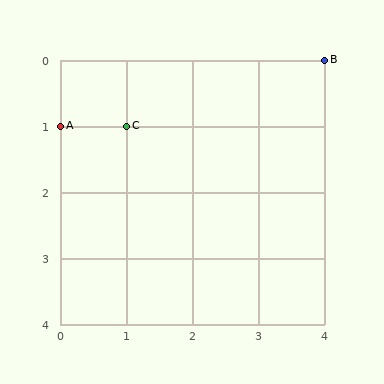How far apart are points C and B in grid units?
Points C and B are 3 columns and 1 row apart (about 3.2 grid units diagonally).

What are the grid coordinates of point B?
Point B is at grid coordinates (4, 0).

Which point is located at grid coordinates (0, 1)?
Point A is at (0, 1).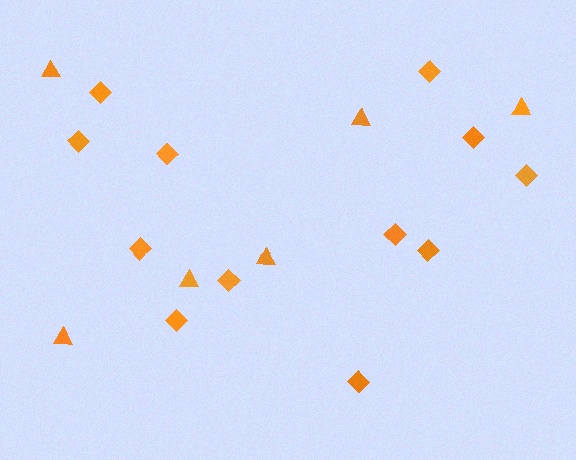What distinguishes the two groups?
There are 2 groups: one group of triangles (6) and one group of diamonds (12).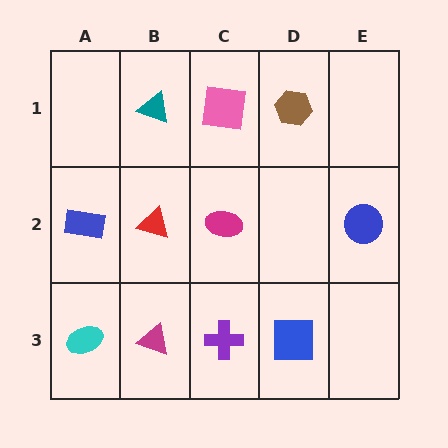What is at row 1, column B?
A teal triangle.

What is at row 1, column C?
A pink square.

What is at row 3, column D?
A blue square.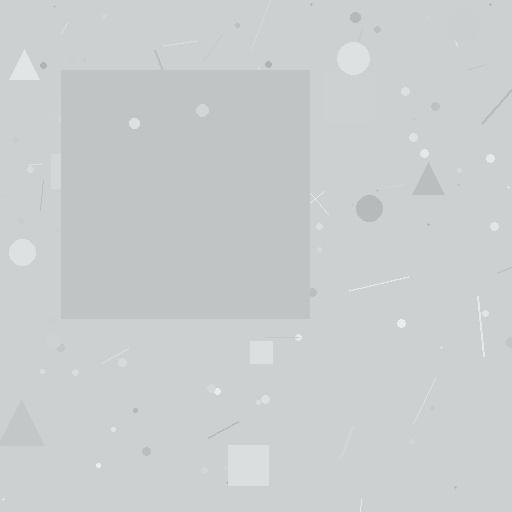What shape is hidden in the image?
A square is hidden in the image.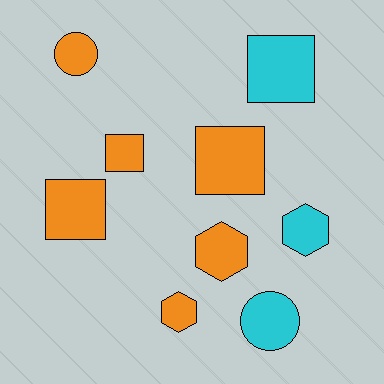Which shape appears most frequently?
Square, with 4 objects.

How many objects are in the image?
There are 9 objects.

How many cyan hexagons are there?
There is 1 cyan hexagon.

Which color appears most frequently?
Orange, with 6 objects.